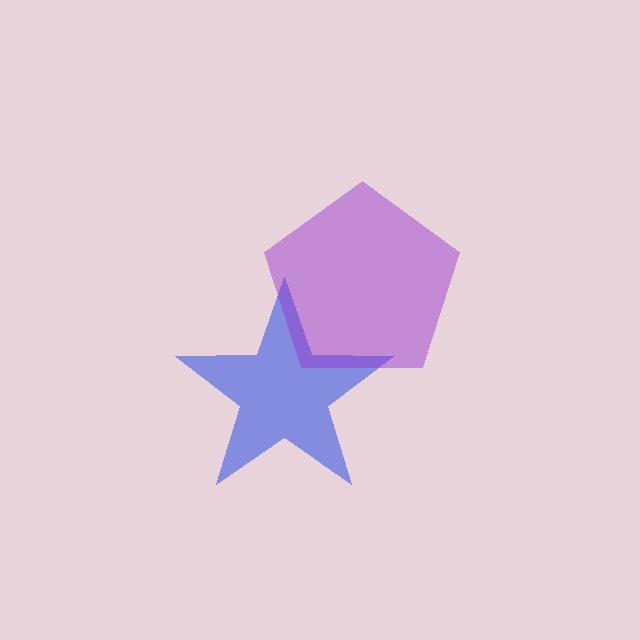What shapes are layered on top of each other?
The layered shapes are: a blue star, a purple pentagon.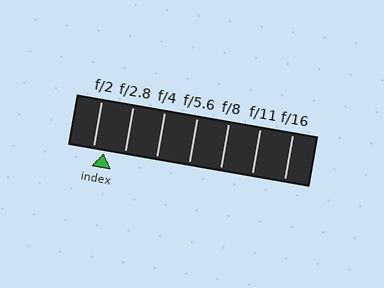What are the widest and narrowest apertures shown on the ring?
The widest aperture shown is f/2 and the narrowest is f/16.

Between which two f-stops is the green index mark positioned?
The index mark is between f/2 and f/2.8.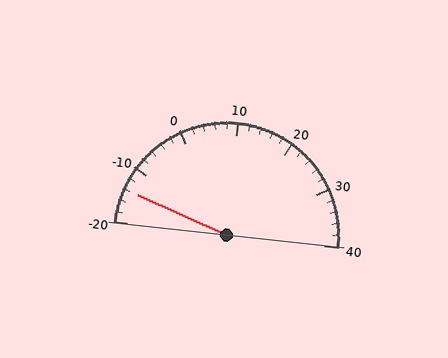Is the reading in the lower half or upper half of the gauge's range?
The reading is in the lower half of the range (-20 to 40).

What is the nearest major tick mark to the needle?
The nearest major tick mark is -10.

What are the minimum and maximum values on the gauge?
The gauge ranges from -20 to 40.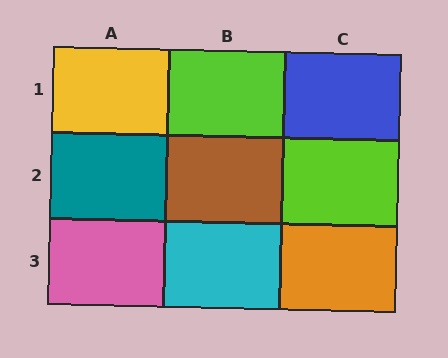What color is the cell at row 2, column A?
Teal.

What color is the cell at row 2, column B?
Brown.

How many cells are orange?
1 cell is orange.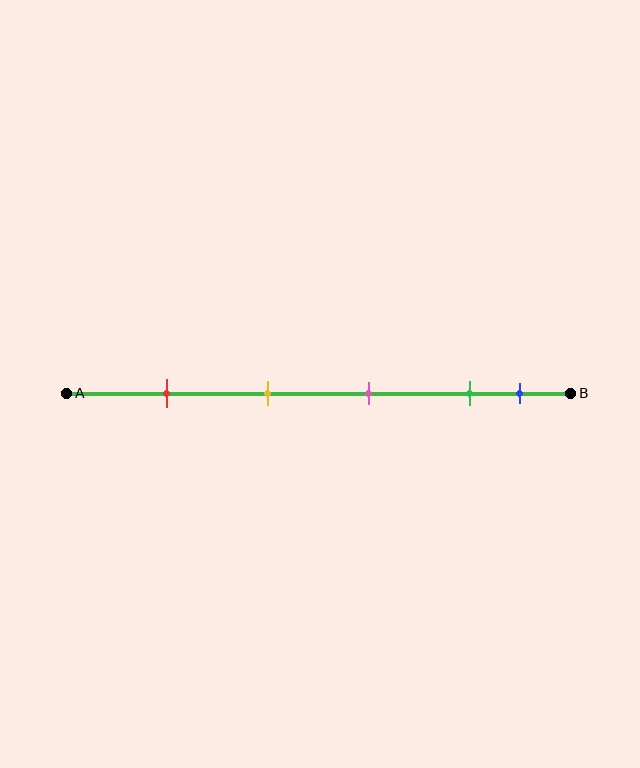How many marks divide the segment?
There are 5 marks dividing the segment.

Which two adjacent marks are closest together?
The green and blue marks are the closest adjacent pair.